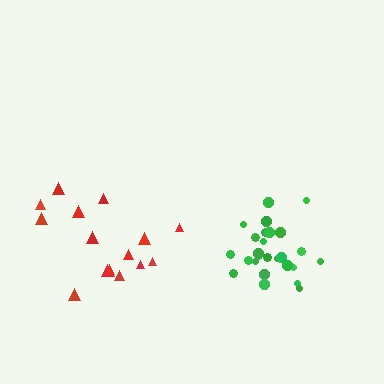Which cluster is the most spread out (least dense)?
Red.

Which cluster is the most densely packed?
Green.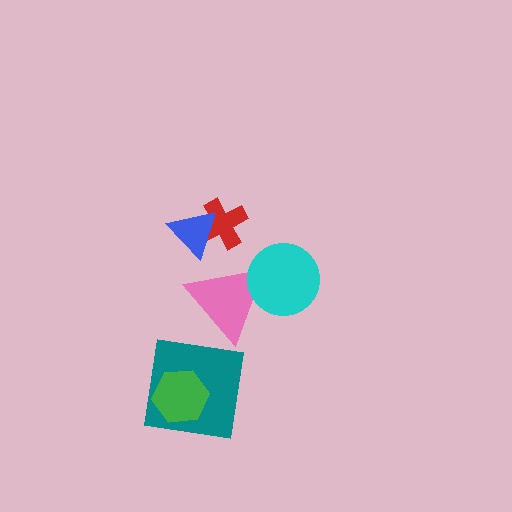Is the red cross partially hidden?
Yes, it is partially covered by another shape.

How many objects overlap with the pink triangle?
1 object overlaps with the pink triangle.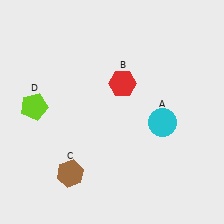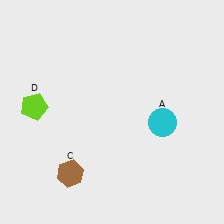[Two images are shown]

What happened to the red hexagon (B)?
The red hexagon (B) was removed in Image 2. It was in the top-right area of Image 1.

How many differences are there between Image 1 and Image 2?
There is 1 difference between the two images.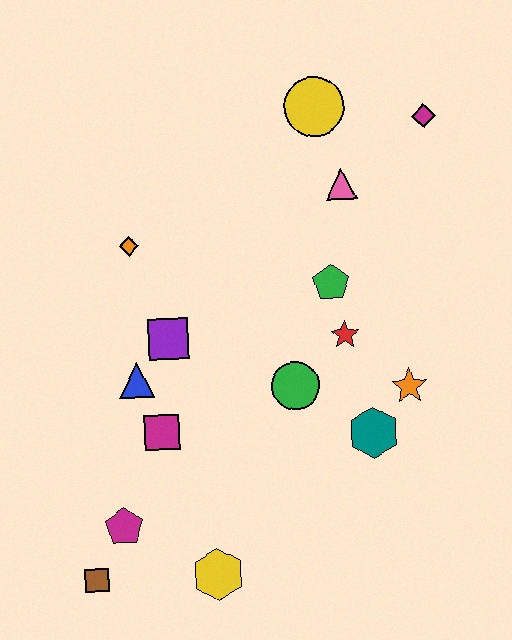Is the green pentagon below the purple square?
No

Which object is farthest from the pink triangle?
The brown square is farthest from the pink triangle.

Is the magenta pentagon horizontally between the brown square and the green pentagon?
Yes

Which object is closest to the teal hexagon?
The orange star is closest to the teal hexagon.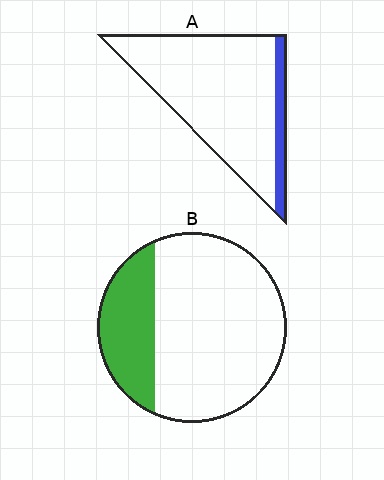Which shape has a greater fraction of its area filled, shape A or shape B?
Shape B.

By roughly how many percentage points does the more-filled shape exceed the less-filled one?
By roughly 15 percentage points (B over A).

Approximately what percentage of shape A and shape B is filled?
A is approximately 10% and B is approximately 25%.